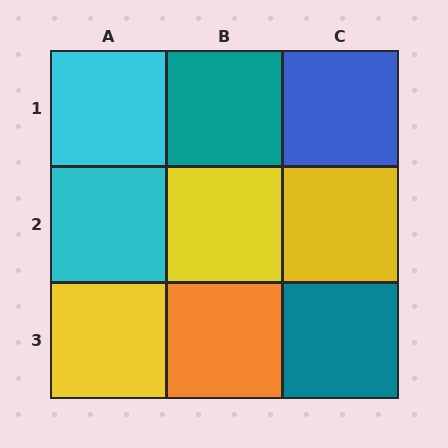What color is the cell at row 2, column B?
Yellow.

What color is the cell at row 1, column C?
Blue.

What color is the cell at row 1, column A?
Cyan.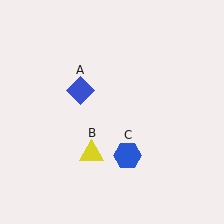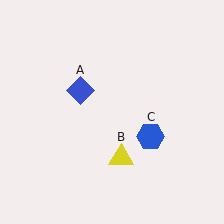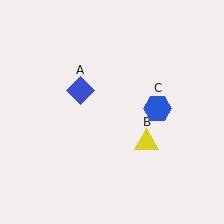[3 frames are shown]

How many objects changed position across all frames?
2 objects changed position: yellow triangle (object B), blue hexagon (object C).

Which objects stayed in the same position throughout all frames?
Blue diamond (object A) remained stationary.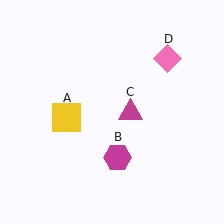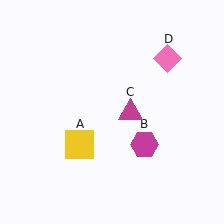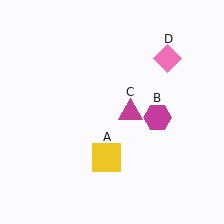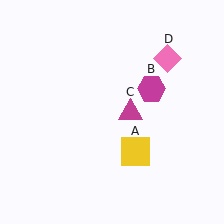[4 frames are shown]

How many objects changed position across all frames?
2 objects changed position: yellow square (object A), magenta hexagon (object B).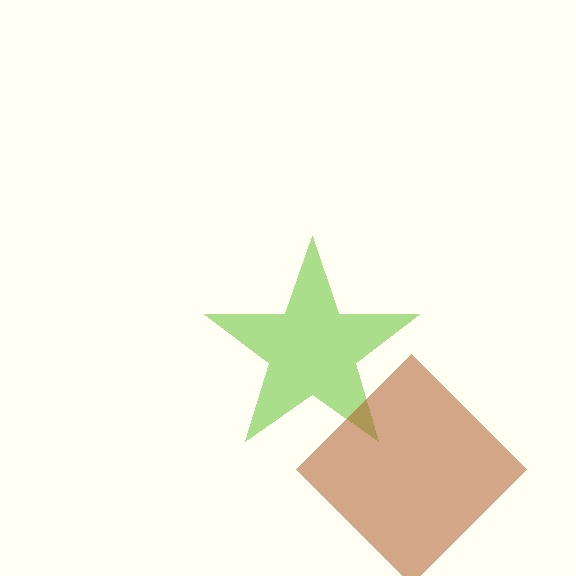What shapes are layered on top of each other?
The layered shapes are: a lime star, a brown diamond.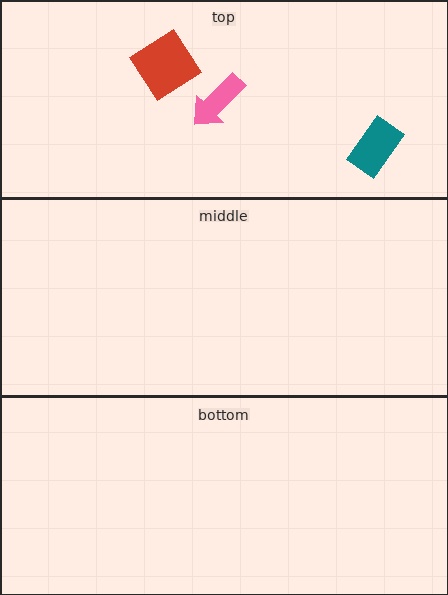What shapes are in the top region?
The pink arrow, the teal rectangle, the red diamond.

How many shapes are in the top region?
3.